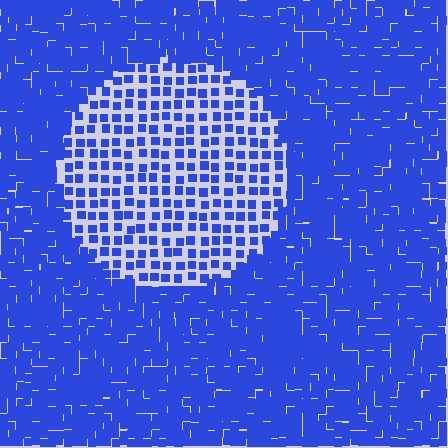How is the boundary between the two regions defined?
The boundary is defined by a change in element density (approximately 2.4x ratio). All elements are the same color, size, and shape.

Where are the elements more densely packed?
The elements are more densely packed outside the circle boundary.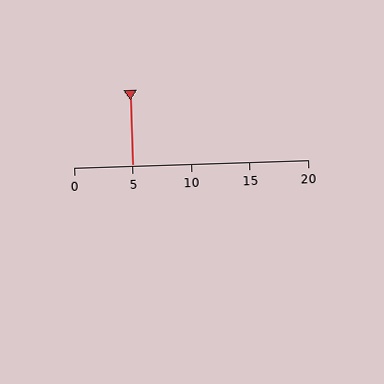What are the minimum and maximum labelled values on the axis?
The axis runs from 0 to 20.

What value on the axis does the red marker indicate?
The marker indicates approximately 5.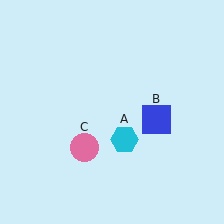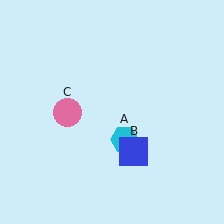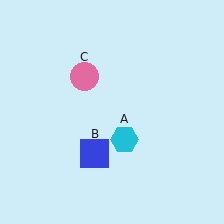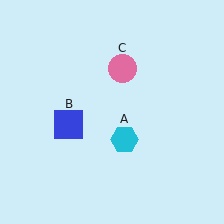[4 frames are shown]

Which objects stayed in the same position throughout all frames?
Cyan hexagon (object A) remained stationary.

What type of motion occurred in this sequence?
The blue square (object B), pink circle (object C) rotated clockwise around the center of the scene.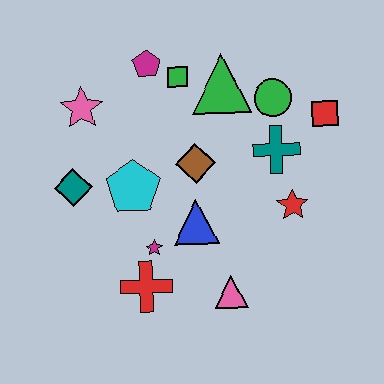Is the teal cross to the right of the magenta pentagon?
Yes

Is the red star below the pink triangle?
No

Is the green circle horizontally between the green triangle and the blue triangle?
No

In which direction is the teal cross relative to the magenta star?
The teal cross is to the right of the magenta star.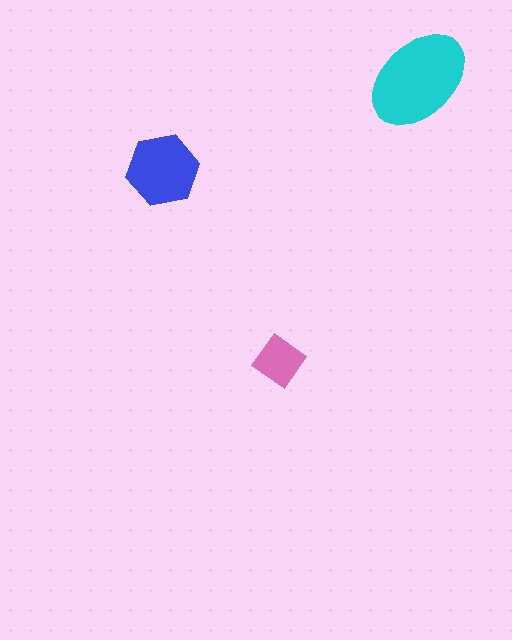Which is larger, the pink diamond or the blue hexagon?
The blue hexagon.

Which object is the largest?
The cyan ellipse.